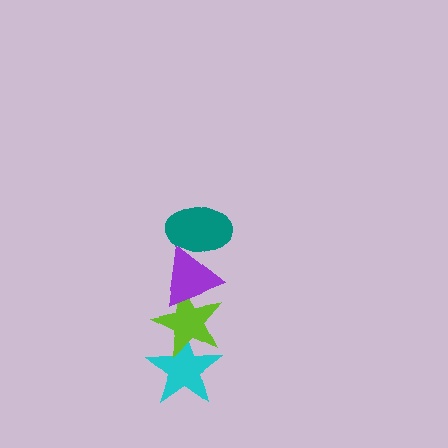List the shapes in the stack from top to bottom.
From top to bottom: the teal ellipse, the purple triangle, the lime star, the cyan star.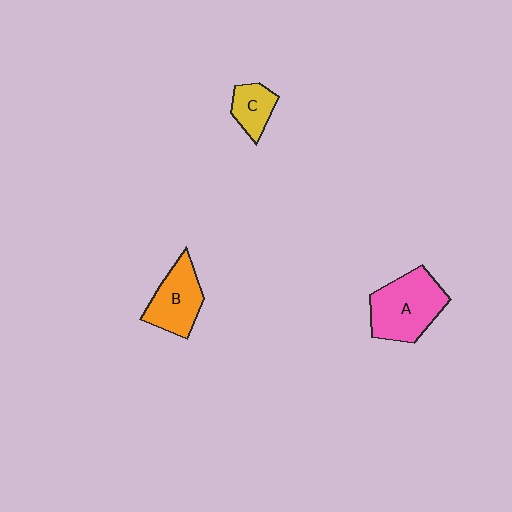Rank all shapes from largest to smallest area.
From largest to smallest: A (pink), B (orange), C (yellow).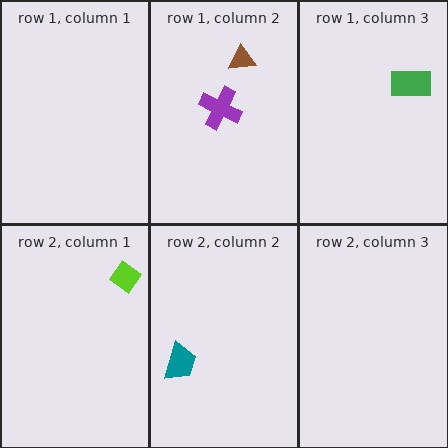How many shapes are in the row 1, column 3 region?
1.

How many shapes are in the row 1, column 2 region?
2.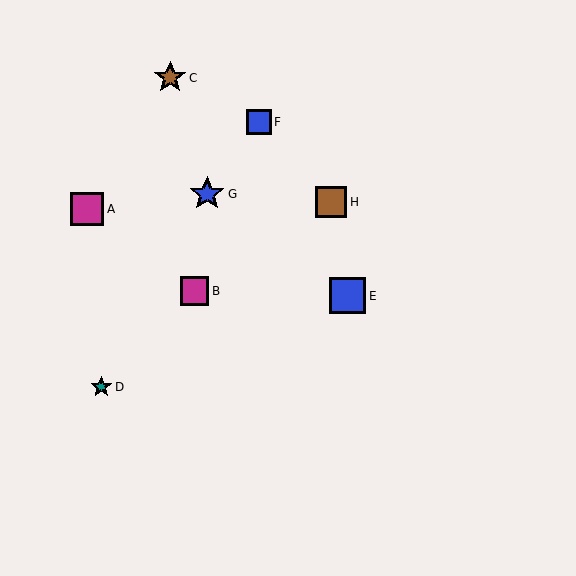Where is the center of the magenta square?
The center of the magenta square is at (195, 291).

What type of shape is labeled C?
Shape C is a brown star.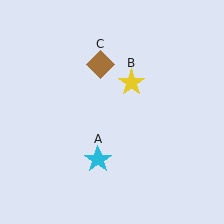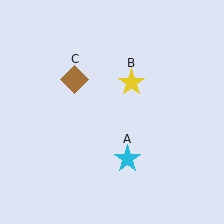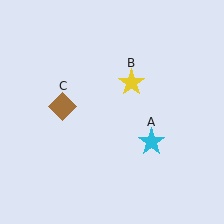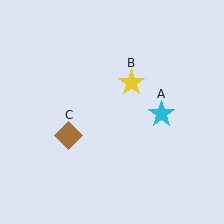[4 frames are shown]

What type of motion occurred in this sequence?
The cyan star (object A), brown diamond (object C) rotated counterclockwise around the center of the scene.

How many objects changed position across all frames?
2 objects changed position: cyan star (object A), brown diamond (object C).